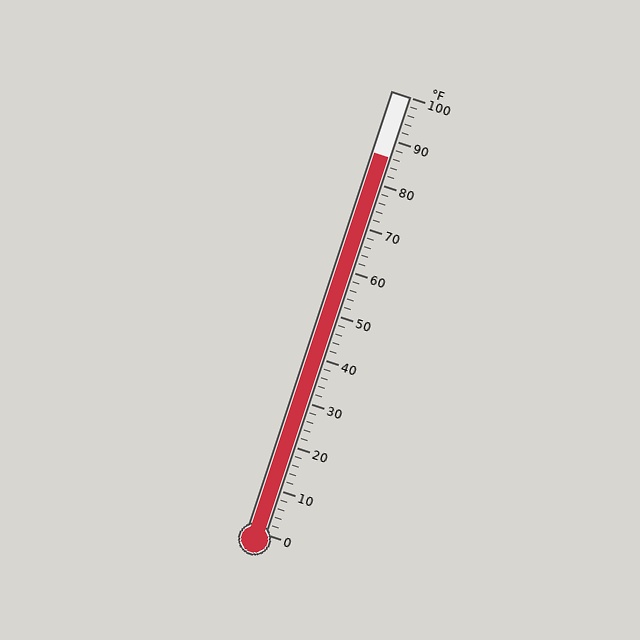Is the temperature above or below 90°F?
The temperature is below 90°F.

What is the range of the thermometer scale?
The thermometer scale ranges from 0°F to 100°F.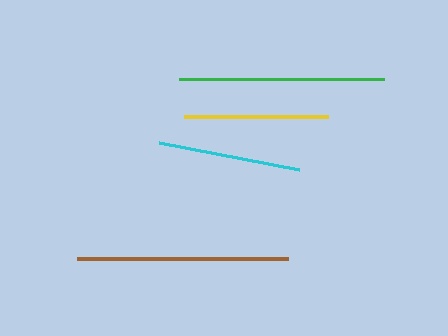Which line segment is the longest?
The brown line is the longest at approximately 211 pixels.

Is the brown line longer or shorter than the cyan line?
The brown line is longer than the cyan line.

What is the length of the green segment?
The green segment is approximately 205 pixels long.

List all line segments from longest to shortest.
From longest to shortest: brown, green, yellow, cyan.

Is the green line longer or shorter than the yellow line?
The green line is longer than the yellow line.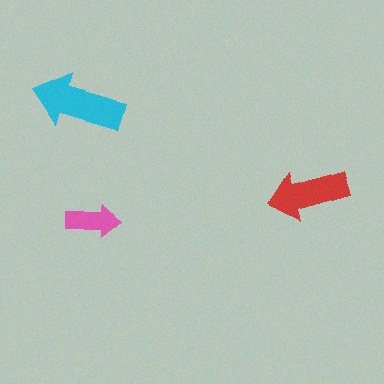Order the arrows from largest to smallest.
the cyan one, the red one, the pink one.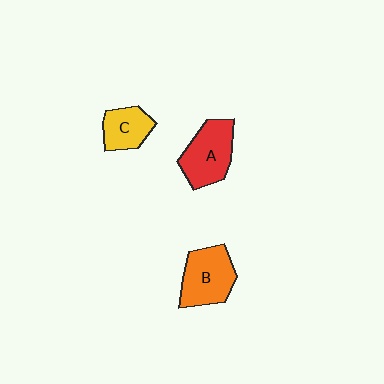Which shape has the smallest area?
Shape C (yellow).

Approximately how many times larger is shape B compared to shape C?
Approximately 1.5 times.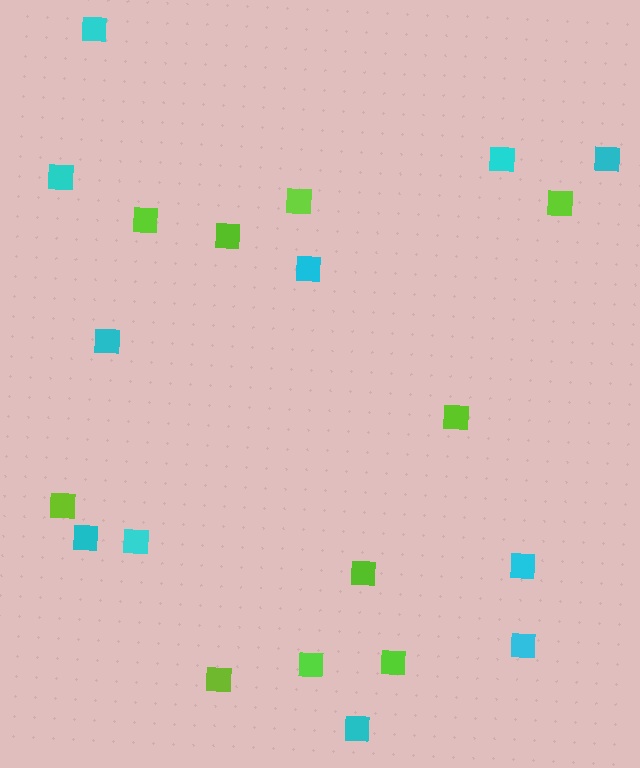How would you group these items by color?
There are 2 groups: one group of cyan squares (11) and one group of lime squares (10).